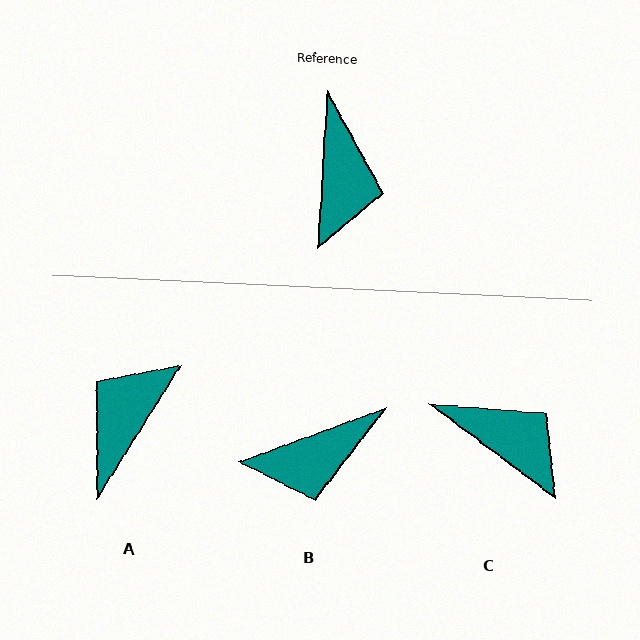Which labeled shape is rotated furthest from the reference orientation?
A, about 151 degrees away.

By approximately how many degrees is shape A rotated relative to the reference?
Approximately 151 degrees counter-clockwise.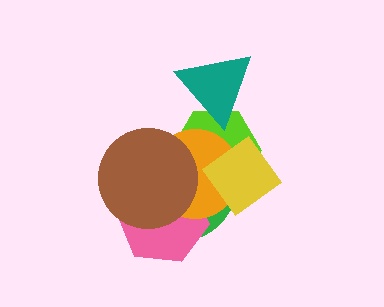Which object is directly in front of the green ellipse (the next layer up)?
The pink hexagon is directly in front of the green ellipse.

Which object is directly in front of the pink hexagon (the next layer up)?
The orange circle is directly in front of the pink hexagon.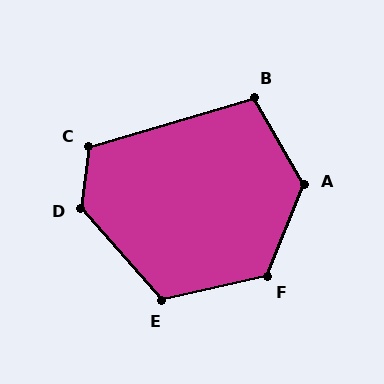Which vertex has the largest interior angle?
D, at approximately 131 degrees.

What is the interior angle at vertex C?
Approximately 114 degrees (obtuse).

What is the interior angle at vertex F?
Approximately 125 degrees (obtuse).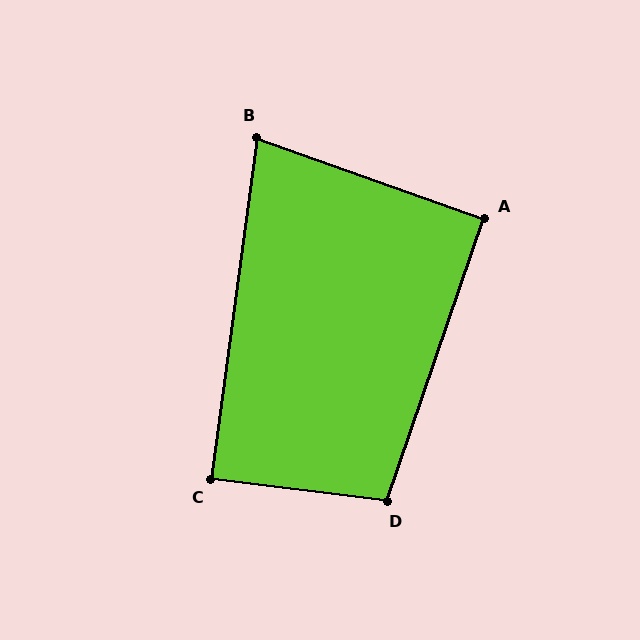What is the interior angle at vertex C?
Approximately 89 degrees (approximately right).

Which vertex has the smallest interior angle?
B, at approximately 78 degrees.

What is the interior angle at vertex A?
Approximately 91 degrees (approximately right).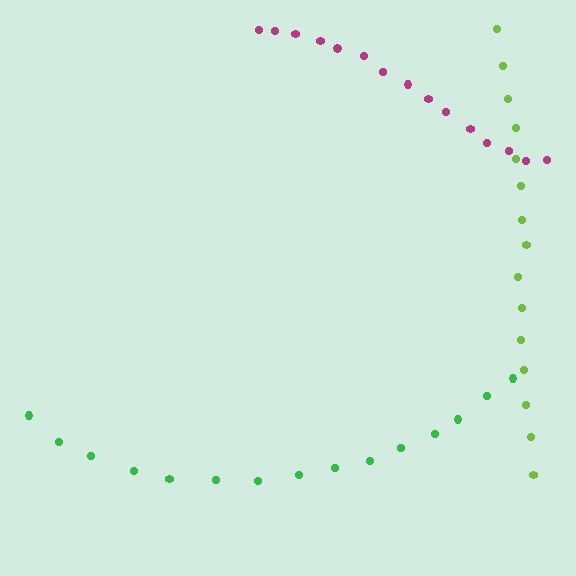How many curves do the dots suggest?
There are 3 distinct paths.